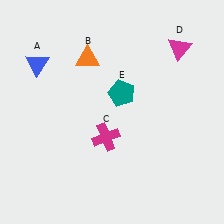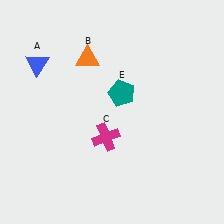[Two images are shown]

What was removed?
The magenta triangle (D) was removed in Image 2.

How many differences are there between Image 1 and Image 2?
There is 1 difference between the two images.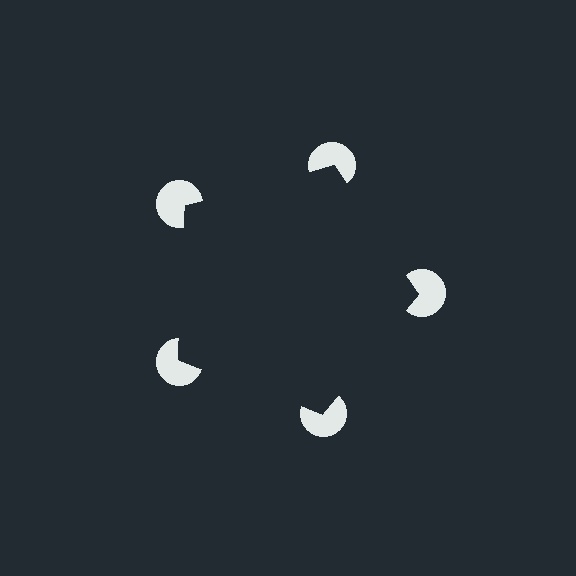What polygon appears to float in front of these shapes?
An illusory pentagon — its edges are inferred from the aligned wedge cuts in the pac-man discs, not physically drawn.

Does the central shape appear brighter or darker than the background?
It typically appears slightly darker than the background, even though no actual brightness change is drawn.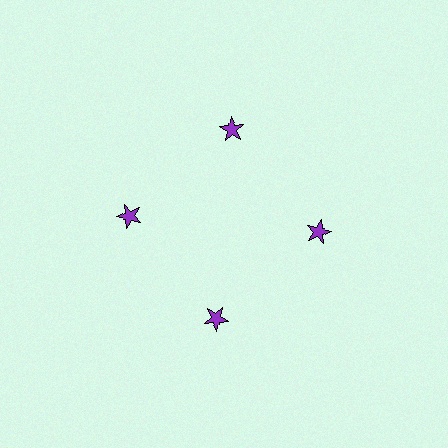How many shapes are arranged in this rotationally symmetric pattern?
There are 4 shapes, arranged in 4 groups of 1.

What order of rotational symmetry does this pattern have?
This pattern has 4-fold rotational symmetry.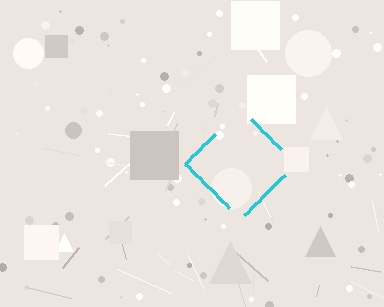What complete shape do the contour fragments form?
The contour fragments form a diamond.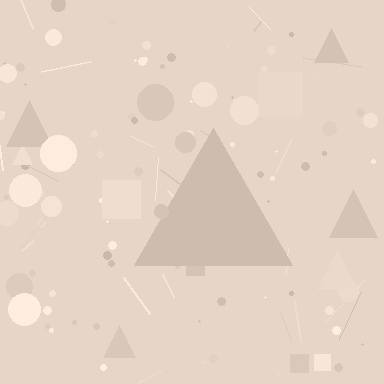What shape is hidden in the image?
A triangle is hidden in the image.